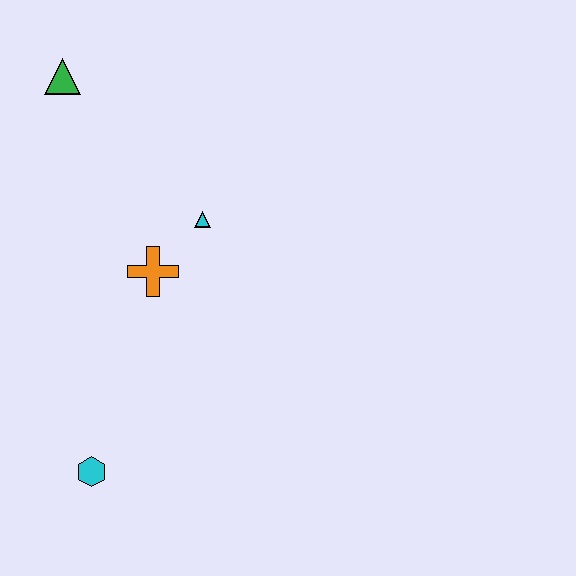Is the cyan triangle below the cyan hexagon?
No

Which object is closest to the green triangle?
The cyan triangle is closest to the green triangle.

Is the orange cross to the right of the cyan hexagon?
Yes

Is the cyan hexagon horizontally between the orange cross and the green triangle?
Yes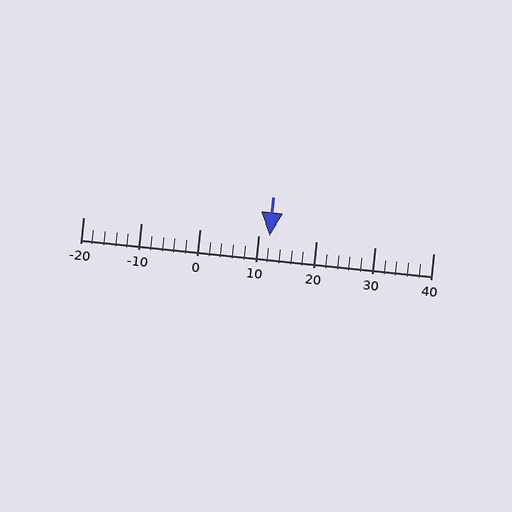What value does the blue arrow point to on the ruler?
The blue arrow points to approximately 12.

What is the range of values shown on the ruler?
The ruler shows values from -20 to 40.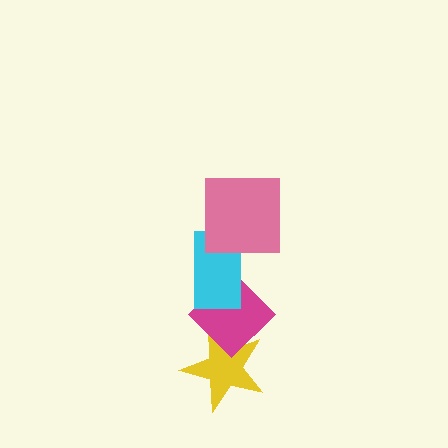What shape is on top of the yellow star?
The magenta diamond is on top of the yellow star.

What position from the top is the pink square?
The pink square is 1st from the top.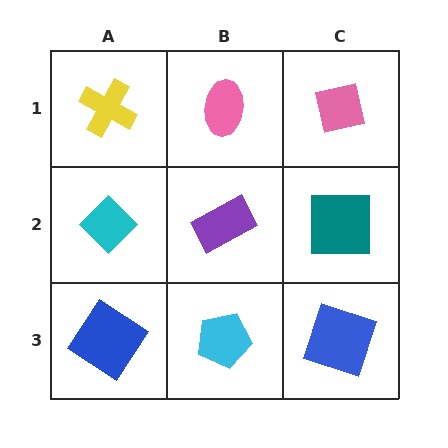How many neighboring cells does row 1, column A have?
2.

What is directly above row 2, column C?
A pink square.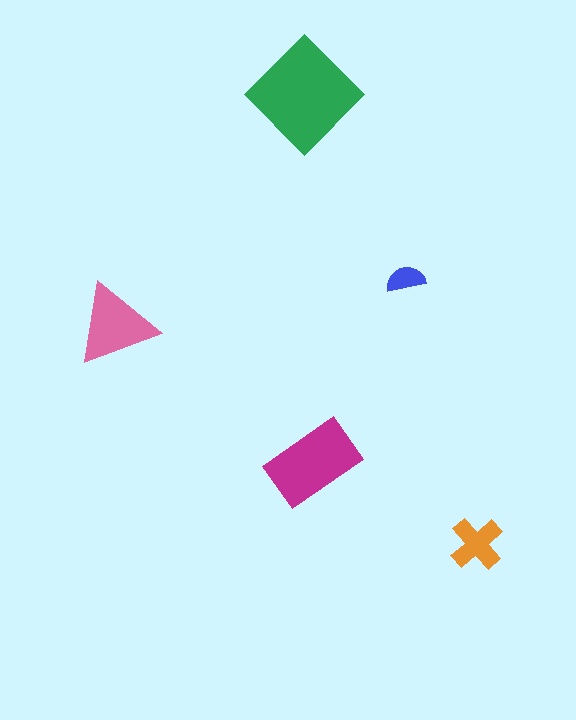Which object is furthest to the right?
The orange cross is rightmost.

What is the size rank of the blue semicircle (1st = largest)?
5th.